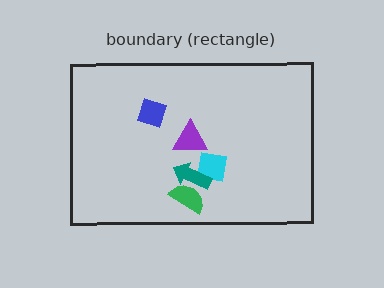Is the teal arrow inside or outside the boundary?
Inside.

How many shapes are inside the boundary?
5 inside, 0 outside.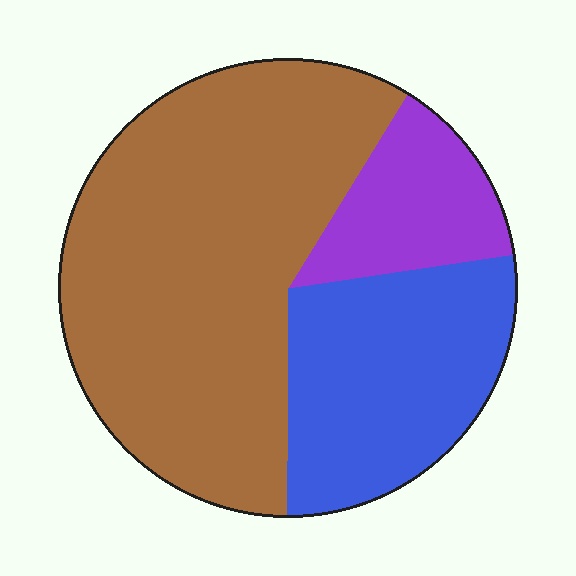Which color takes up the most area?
Brown, at roughly 60%.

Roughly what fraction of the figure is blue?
Blue covers 27% of the figure.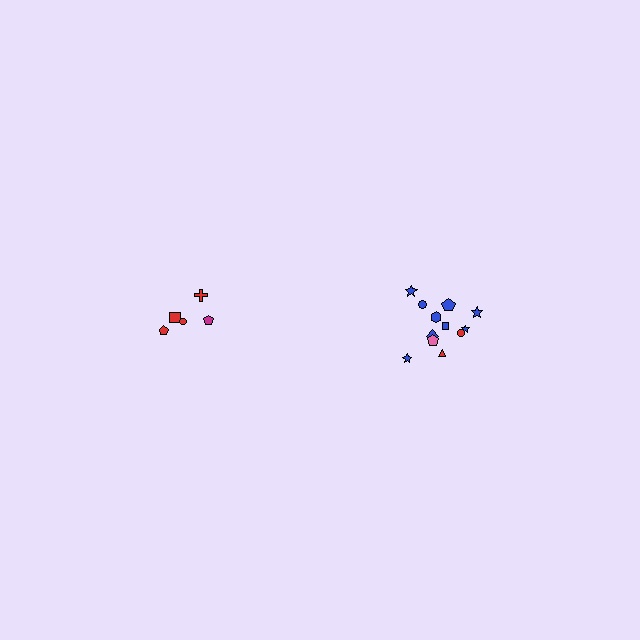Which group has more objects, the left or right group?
The right group.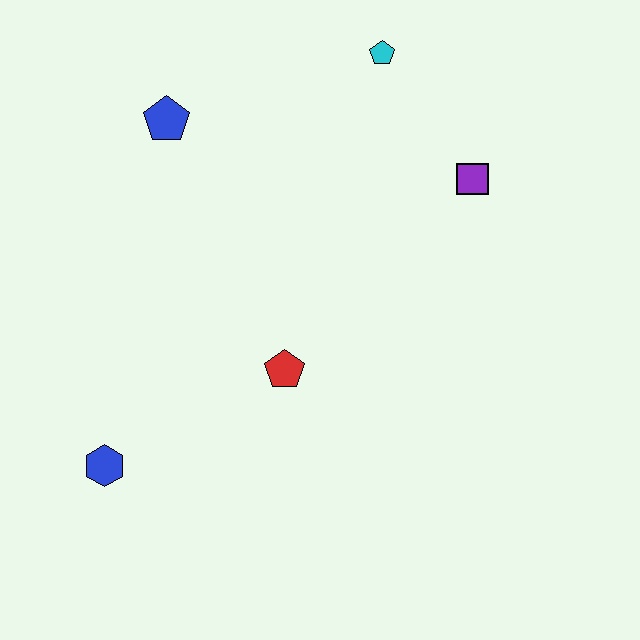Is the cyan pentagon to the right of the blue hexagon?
Yes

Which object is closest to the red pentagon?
The blue hexagon is closest to the red pentagon.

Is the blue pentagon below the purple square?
No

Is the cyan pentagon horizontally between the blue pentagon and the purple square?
Yes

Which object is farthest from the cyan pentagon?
The blue hexagon is farthest from the cyan pentagon.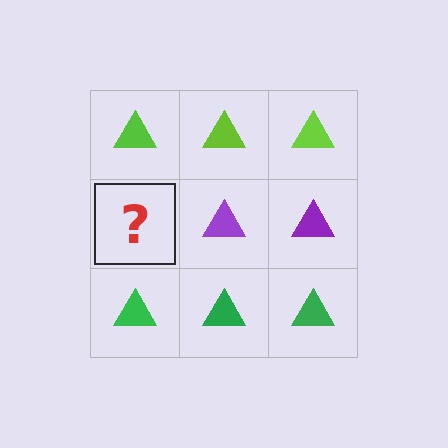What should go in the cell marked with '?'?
The missing cell should contain a purple triangle.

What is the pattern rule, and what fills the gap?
The rule is that each row has a consistent color. The gap should be filled with a purple triangle.